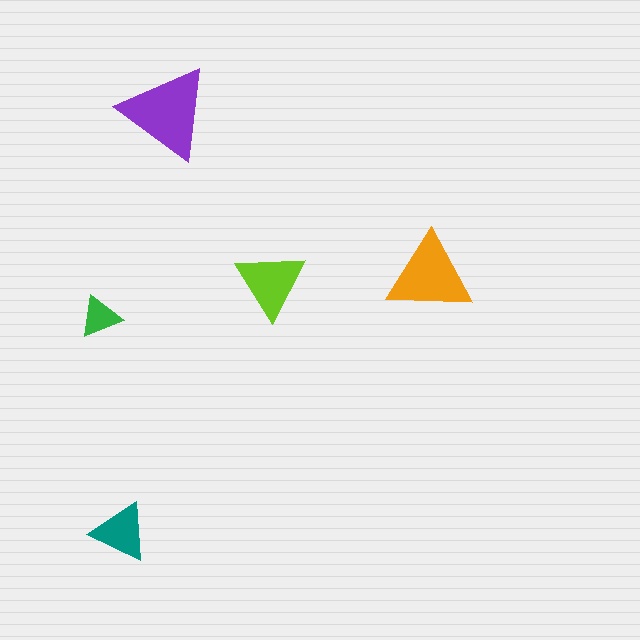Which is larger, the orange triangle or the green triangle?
The orange one.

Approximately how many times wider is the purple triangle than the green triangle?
About 2 times wider.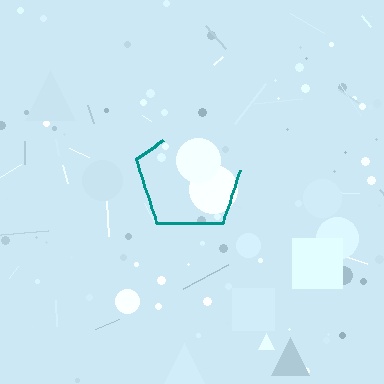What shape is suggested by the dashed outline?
The dashed outline suggests a pentagon.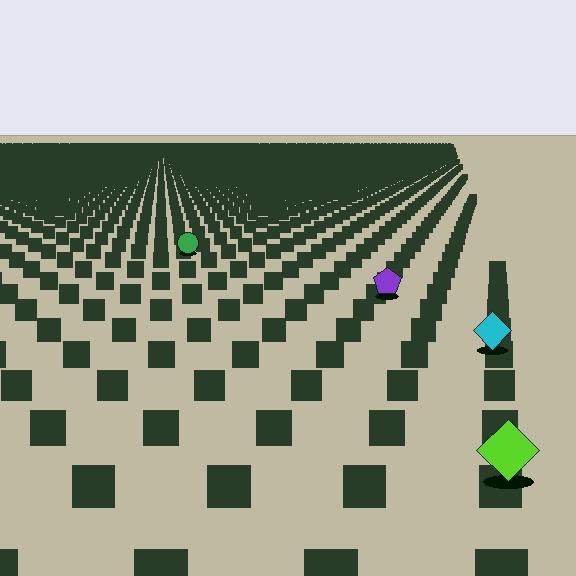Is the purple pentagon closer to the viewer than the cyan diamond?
No. The cyan diamond is closer — you can tell from the texture gradient: the ground texture is coarser near it.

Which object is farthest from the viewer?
The green circle is farthest from the viewer. It appears smaller and the ground texture around it is denser.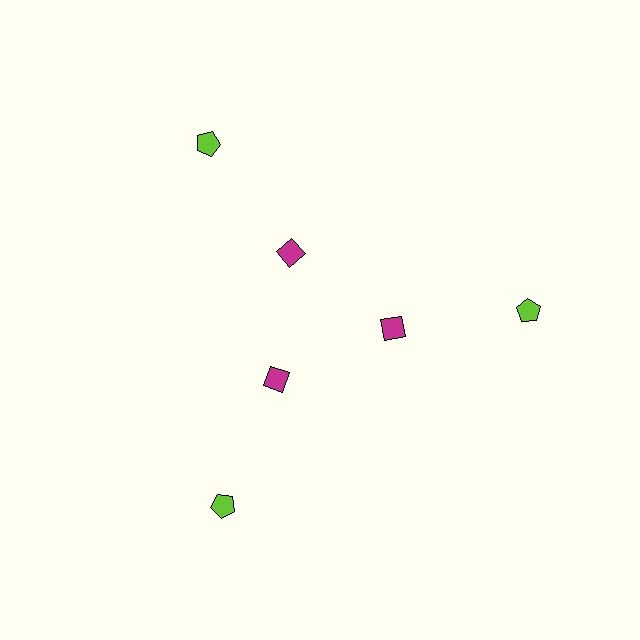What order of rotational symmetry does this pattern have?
This pattern has 3-fold rotational symmetry.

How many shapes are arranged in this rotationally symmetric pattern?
There are 6 shapes, arranged in 3 groups of 2.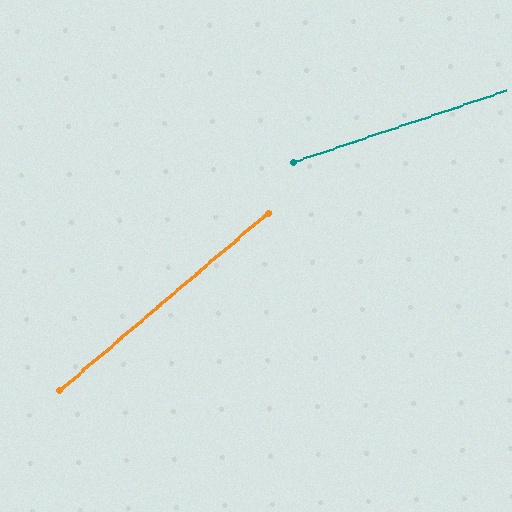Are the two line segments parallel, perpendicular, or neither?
Neither parallel nor perpendicular — they differ by about 22°.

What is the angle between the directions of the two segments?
Approximately 22 degrees.